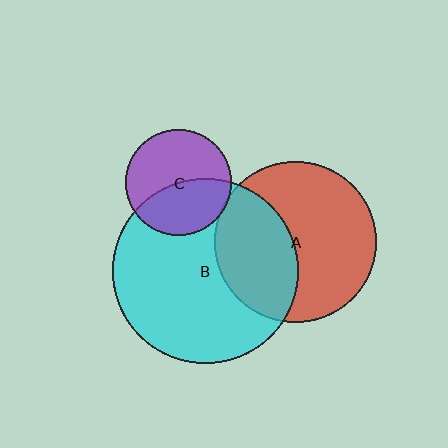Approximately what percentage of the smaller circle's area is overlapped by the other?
Approximately 40%.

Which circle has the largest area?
Circle B (cyan).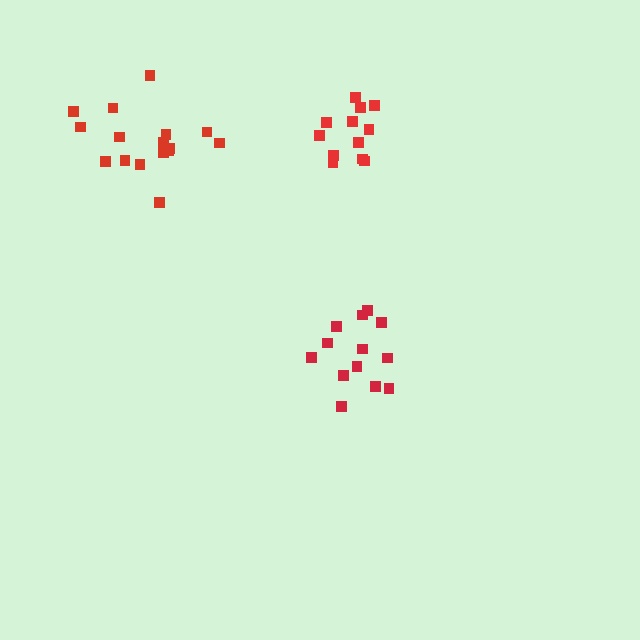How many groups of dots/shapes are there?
There are 3 groups.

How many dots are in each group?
Group 1: 13 dots, Group 2: 16 dots, Group 3: 12 dots (41 total).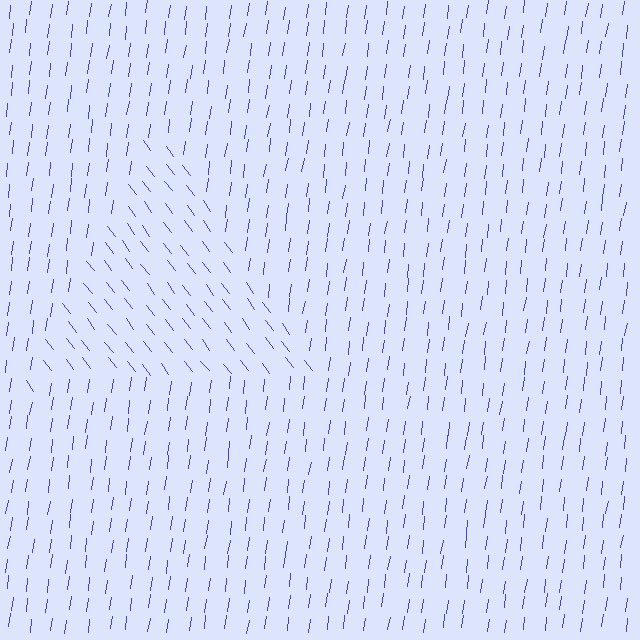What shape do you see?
I see a triangle.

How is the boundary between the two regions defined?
The boundary is defined purely by a change in line orientation (approximately 45 degrees difference). All lines are the same color and thickness.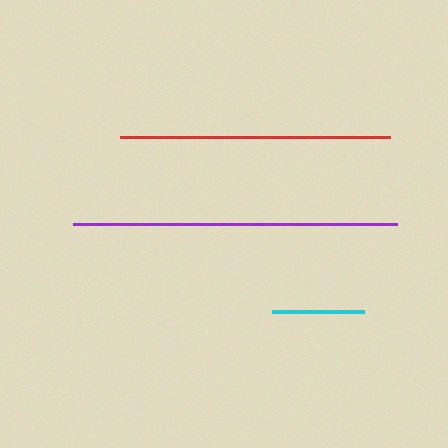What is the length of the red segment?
The red segment is approximately 270 pixels long.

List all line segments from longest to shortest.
From longest to shortest: purple, red, cyan.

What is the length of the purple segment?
The purple segment is approximately 324 pixels long.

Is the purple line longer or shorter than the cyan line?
The purple line is longer than the cyan line.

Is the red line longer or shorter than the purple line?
The purple line is longer than the red line.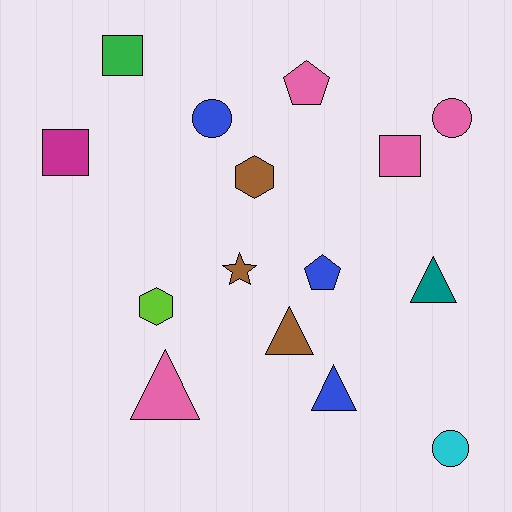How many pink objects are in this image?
There are 4 pink objects.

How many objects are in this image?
There are 15 objects.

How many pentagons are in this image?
There are 2 pentagons.